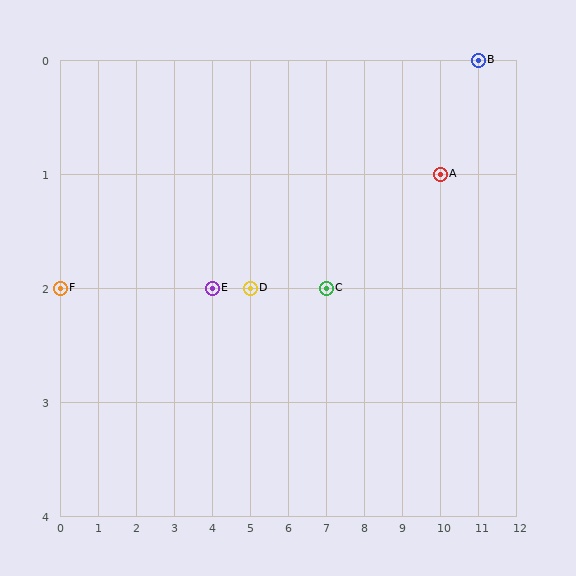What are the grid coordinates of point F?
Point F is at grid coordinates (0, 2).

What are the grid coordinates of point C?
Point C is at grid coordinates (7, 2).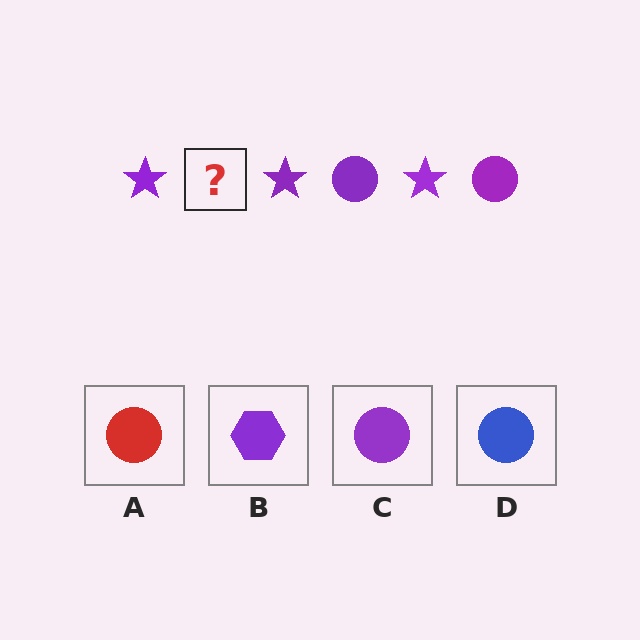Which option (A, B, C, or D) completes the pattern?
C.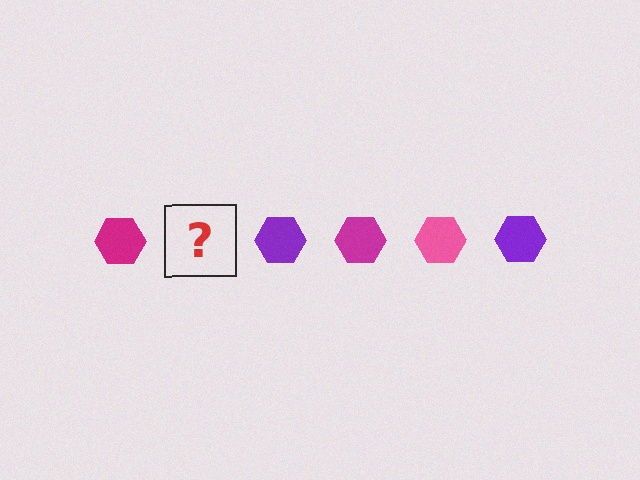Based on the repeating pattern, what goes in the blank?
The blank should be a pink hexagon.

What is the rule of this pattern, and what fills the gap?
The rule is that the pattern cycles through magenta, pink, purple hexagons. The gap should be filled with a pink hexagon.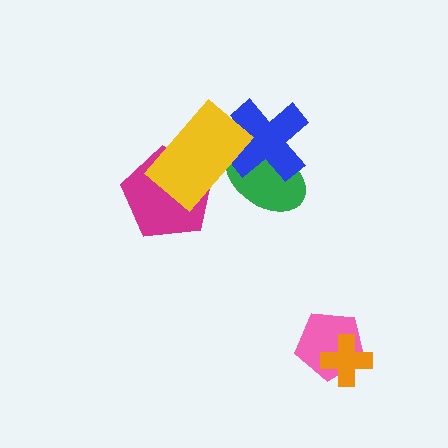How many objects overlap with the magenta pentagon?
1 object overlaps with the magenta pentagon.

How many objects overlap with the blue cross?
2 objects overlap with the blue cross.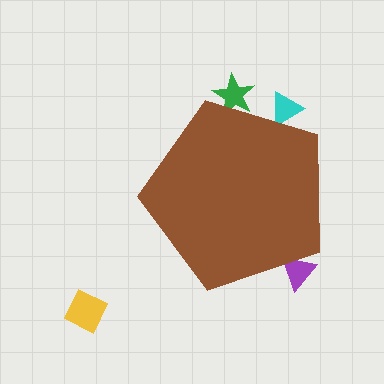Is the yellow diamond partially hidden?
No, the yellow diamond is fully visible.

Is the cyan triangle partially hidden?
Yes, the cyan triangle is partially hidden behind the brown pentagon.